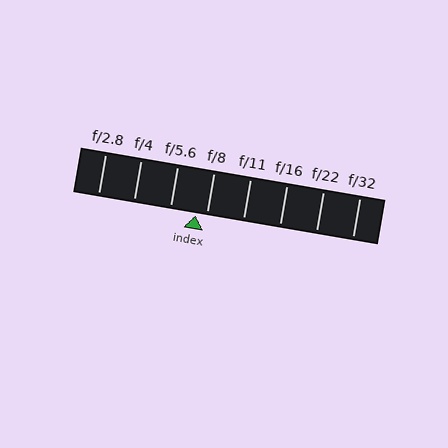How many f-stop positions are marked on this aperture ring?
There are 8 f-stop positions marked.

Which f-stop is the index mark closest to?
The index mark is closest to f/8.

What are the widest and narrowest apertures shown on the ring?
The widest aperture shown is f/2.8 and the narrowest is f/32.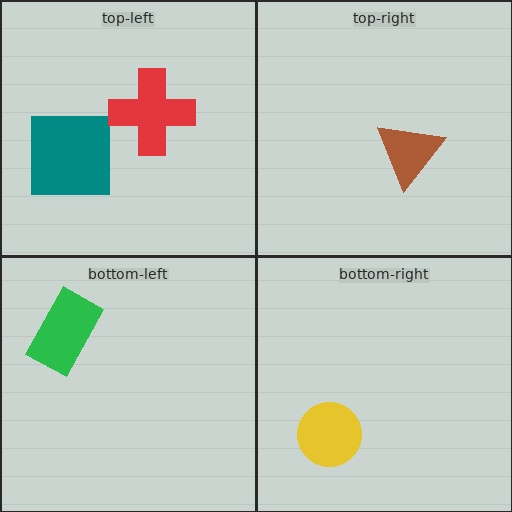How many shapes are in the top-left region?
2.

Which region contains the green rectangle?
The bottom-left region.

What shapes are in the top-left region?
The teal square, the red cross.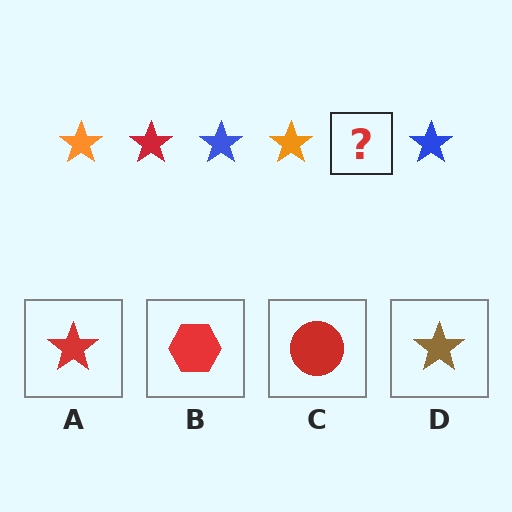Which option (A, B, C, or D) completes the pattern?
A.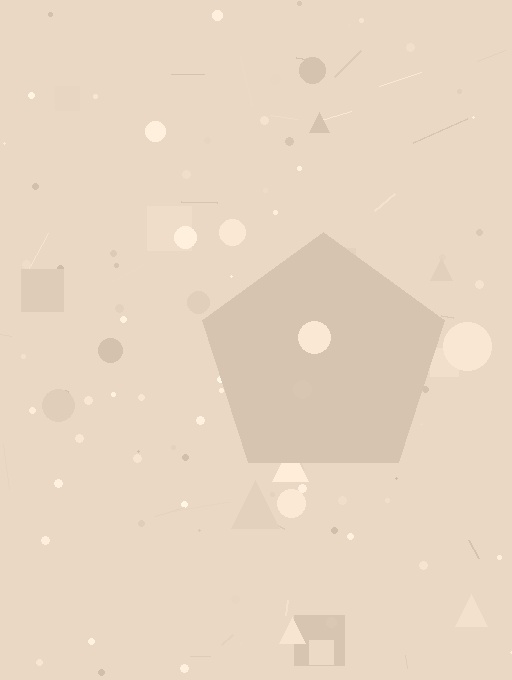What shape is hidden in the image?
A pentagon is hidden in the image.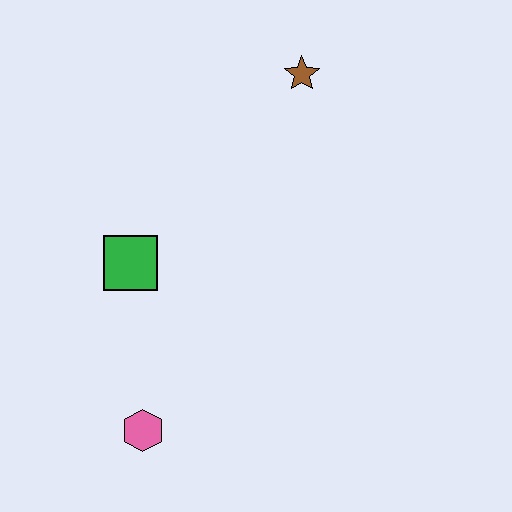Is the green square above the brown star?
No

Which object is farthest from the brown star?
The pink hexagon is farthest from the brown star.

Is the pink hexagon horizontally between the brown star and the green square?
Yes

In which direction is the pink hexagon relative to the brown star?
The pink hexagon is below the brown star.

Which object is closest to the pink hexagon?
The green square is closest to the pink hexagon.